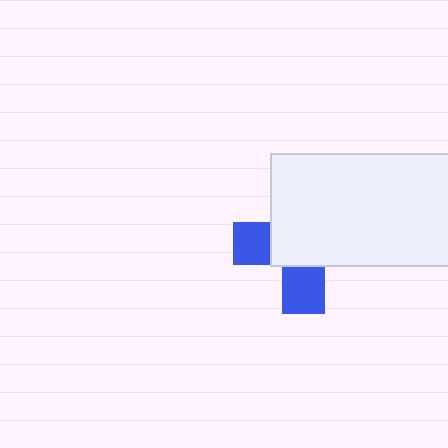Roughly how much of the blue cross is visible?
A small part of it is visible (roughly 35%).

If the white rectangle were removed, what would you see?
You would see the complete blue cross.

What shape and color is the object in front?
The object in front is a white rectangle.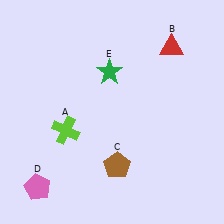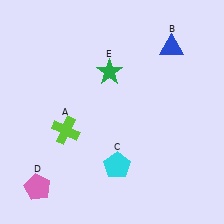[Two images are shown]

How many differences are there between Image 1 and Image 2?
There are 2 differences between the two images.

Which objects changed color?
B changed from red to blue. C changed from brown to cyan.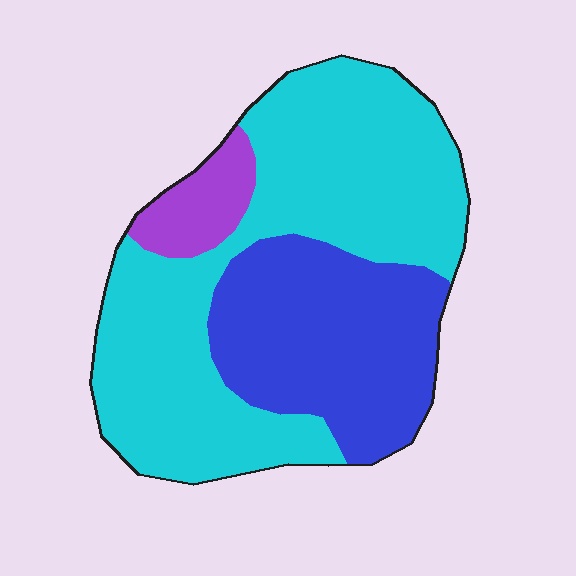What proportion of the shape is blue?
Blue takes up between a sixth and a third of the shape.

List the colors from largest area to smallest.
From largest to smallest: cyan, blue, purple.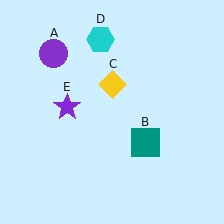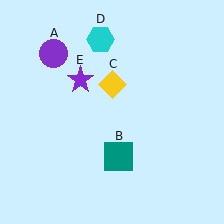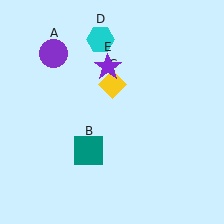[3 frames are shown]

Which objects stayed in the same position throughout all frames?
Purple circle (object A) and yellow diamond (object C) and cyan hexagon (object D) remained stationary.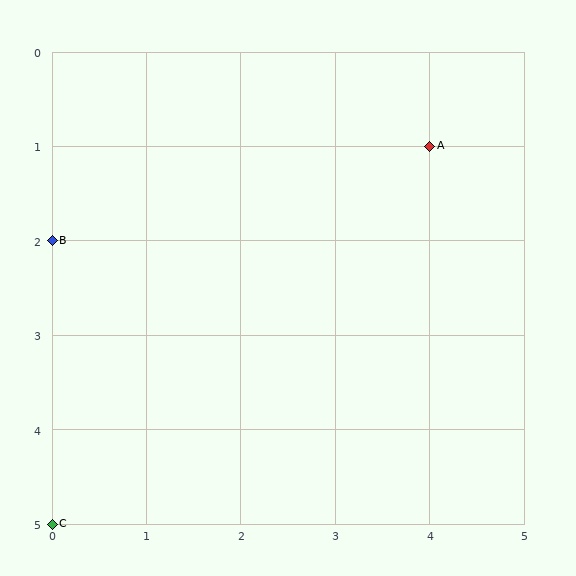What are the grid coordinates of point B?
Point B is at grid coordinates (0, 2).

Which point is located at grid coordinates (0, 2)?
Point B is at (0, 2).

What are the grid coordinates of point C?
Point C is at grid coordinates (0, 5).